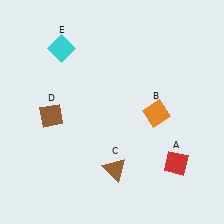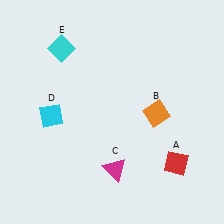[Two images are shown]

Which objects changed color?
C changed from brown to magenta. D changed from brown to cyan.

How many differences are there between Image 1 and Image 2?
There are 2 differences between the two images.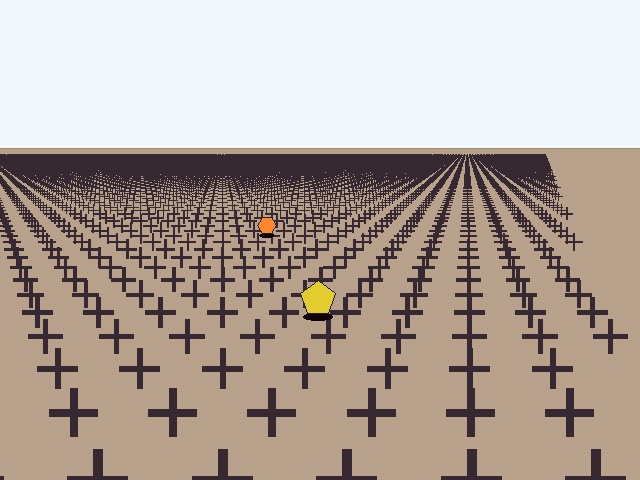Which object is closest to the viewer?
The yellow pentagon is closest. The texture marks near it are larger and more spread out.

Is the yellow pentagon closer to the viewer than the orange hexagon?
Yes. The yellow pentagon is closer — you can tell from the texture gradient: the ground texture is coarser near it.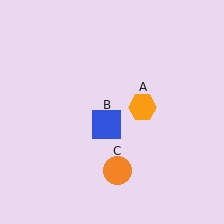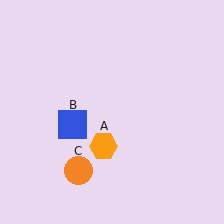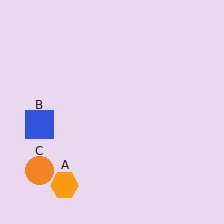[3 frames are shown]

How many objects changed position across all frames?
3 objects changed position: orange hexagon (object A), blue square (object B), orange circle (object C).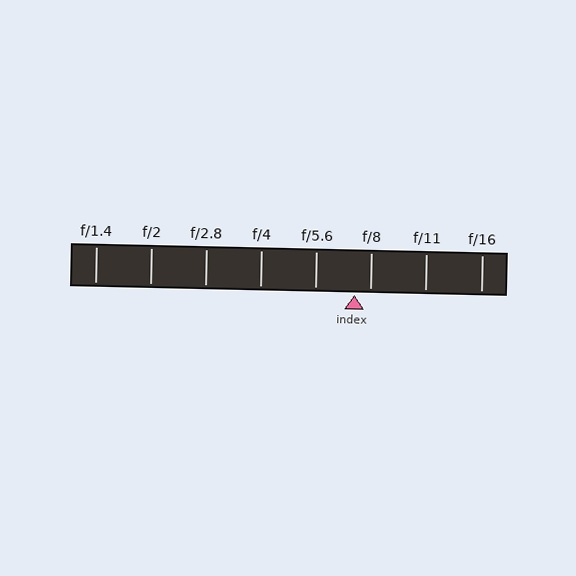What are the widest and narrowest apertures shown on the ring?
The widest aperture shown is f/1.4 and the narrowest is f/16.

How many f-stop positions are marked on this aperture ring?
There are 8 f-stop positions marked.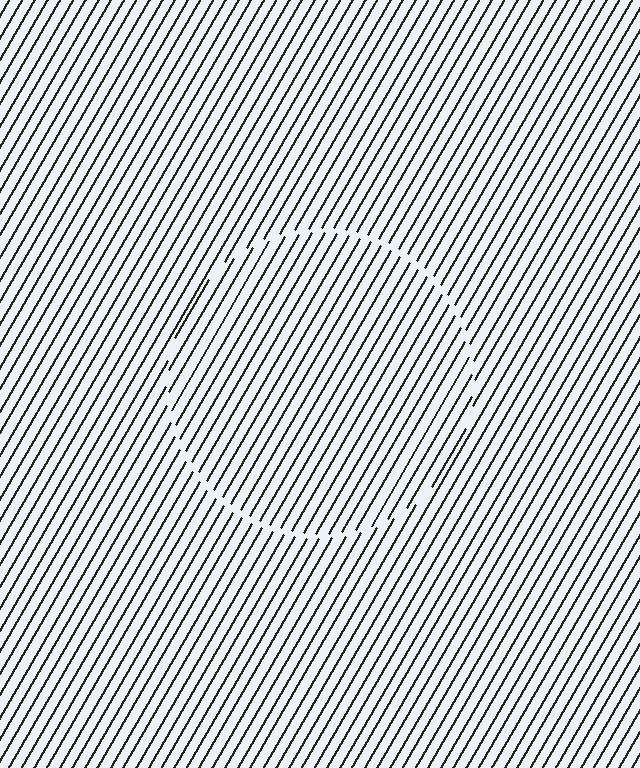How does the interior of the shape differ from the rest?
The interior of the shape contains the same grating, shifted by half a period — the contour is defined by the phase discontinuity where line-ends from the inner and outer gratings abut.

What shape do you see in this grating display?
An illusory circle. The interior of the shape contains the same grating, shifted by half a period — the contour is defined by the phase discontinuity where line-ends from the inner and outer gratings abut.